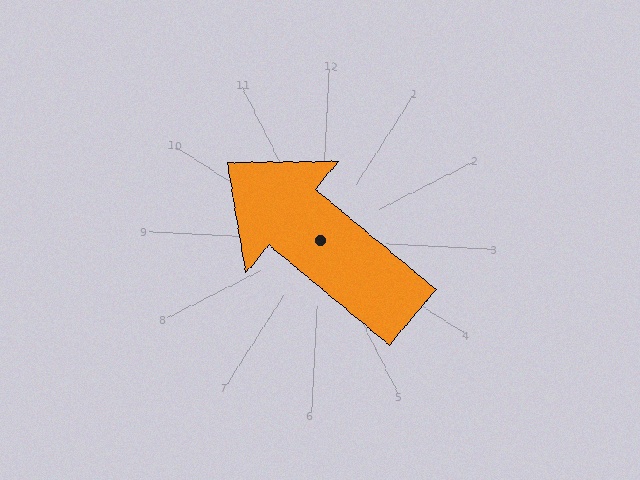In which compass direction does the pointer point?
Northwest.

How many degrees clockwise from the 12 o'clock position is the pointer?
Approximately 307 degrees.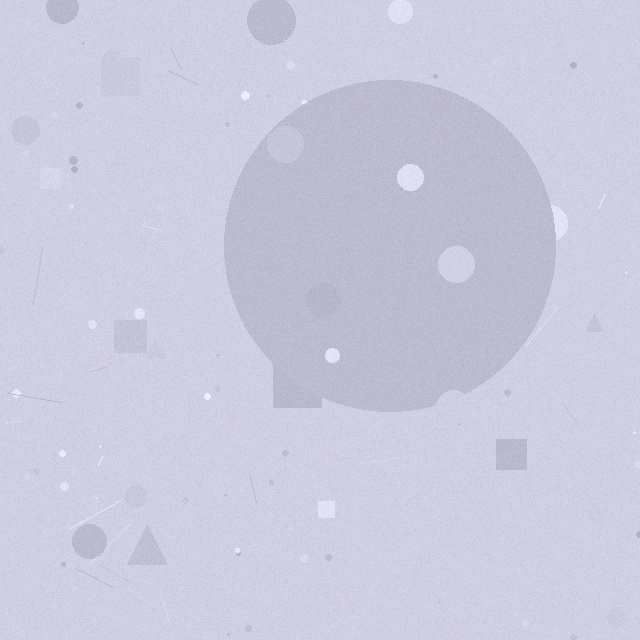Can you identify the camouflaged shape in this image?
The camouflaged shape is a circle.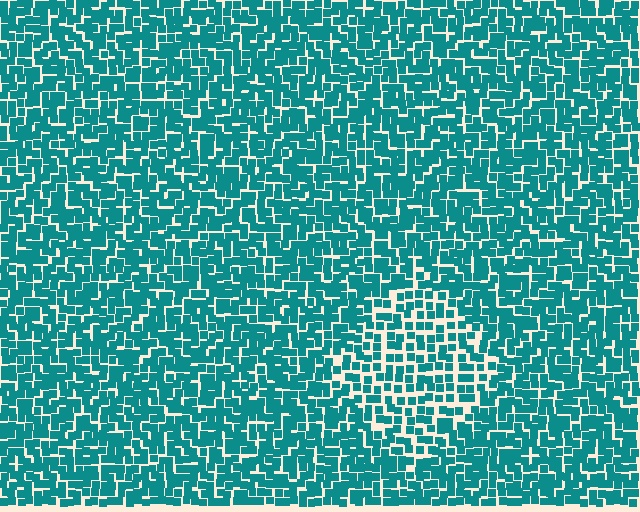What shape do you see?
I see a diamond.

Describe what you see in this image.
The image contains small teal elements arranged at two different densities. A diamond-shaped region is visible where the elements are less densely packed than the surrounding area.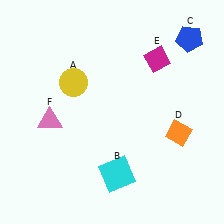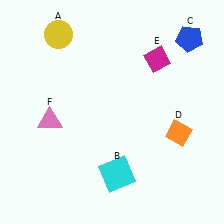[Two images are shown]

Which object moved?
The yellow circle (A) moved up.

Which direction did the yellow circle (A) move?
The yellow circle (A) moved up.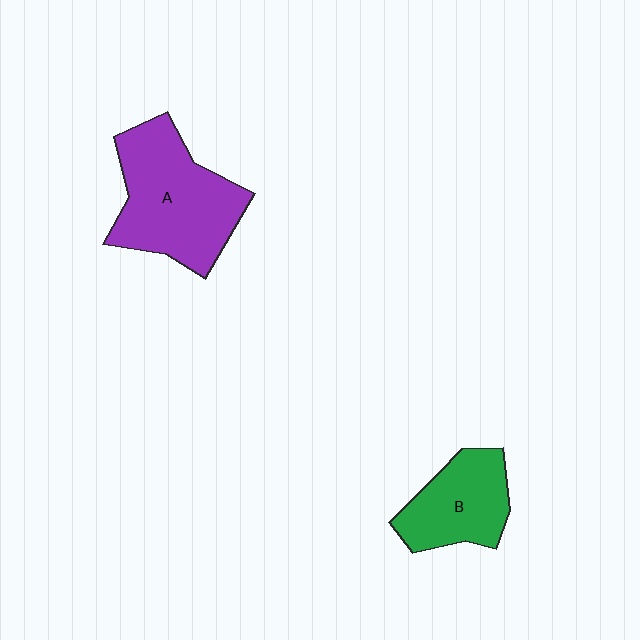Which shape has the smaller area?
Shape B (green).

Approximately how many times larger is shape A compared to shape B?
Approximately 1.6 times.